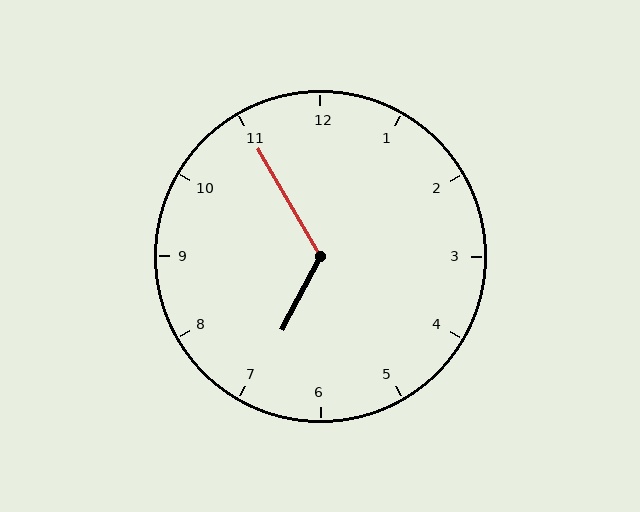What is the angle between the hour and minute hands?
Approximately 122 degrees.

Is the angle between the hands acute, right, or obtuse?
It is obtuse.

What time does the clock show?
6:55.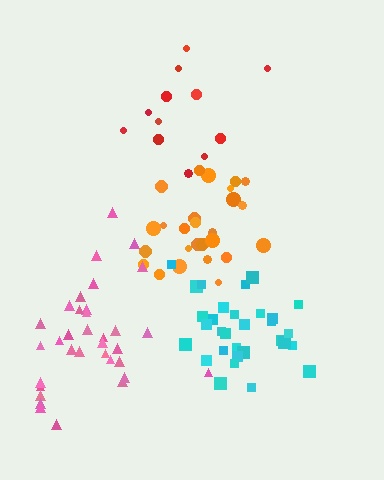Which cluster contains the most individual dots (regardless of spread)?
Pink (34).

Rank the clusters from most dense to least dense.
cyan, orange, pink, red.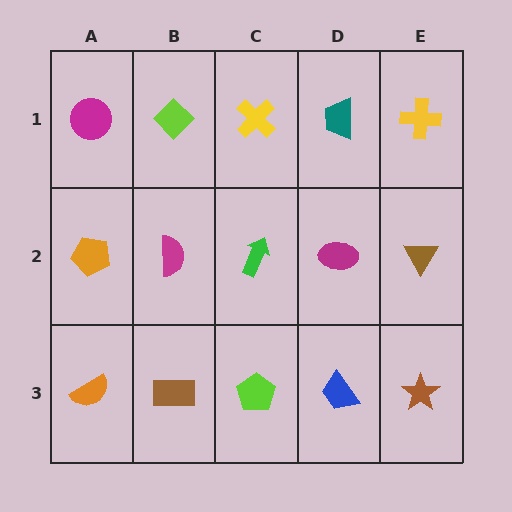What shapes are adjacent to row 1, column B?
A magenta semicircle (row 2, column B), a magenta circle (row 1, column A), a yellow cross (row 1, column C).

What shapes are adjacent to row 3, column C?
A green arrow (row 2, column C), a brown rectangle (row 3, column B), a blue trapezoid (row 3, column D).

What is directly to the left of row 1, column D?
A yellow cross.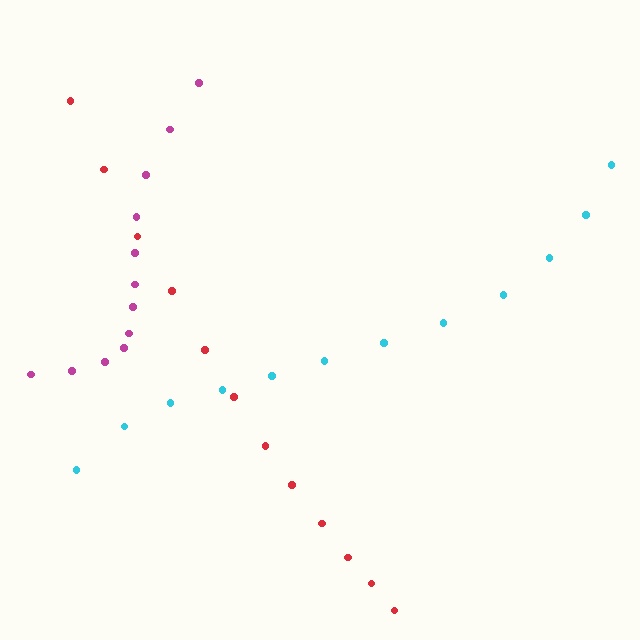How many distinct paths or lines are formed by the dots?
There are 3 distinct paths.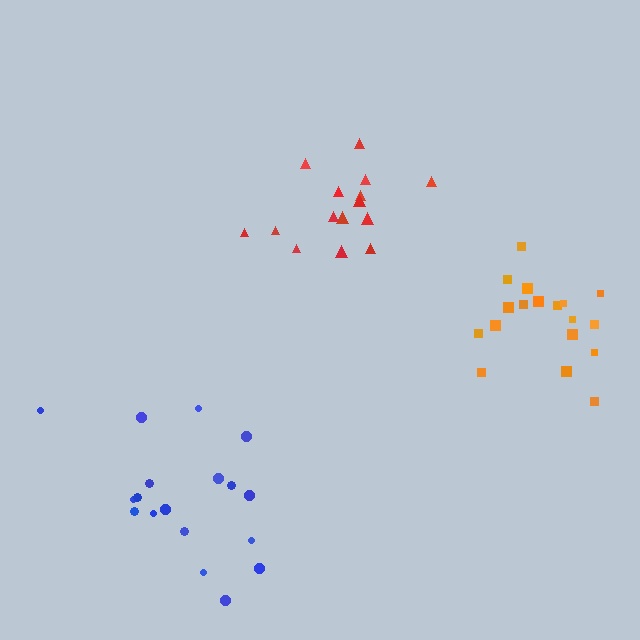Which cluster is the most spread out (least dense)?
Blue.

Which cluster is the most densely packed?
Orange.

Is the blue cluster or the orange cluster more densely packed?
Orange.